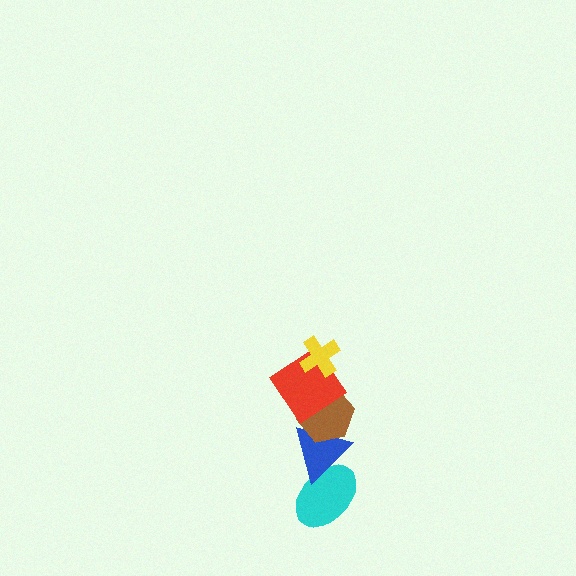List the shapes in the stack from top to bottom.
From top to bottom: the yellow cross, the red diamond, the brown hexagon, the blue triangle, the cyan ellipse.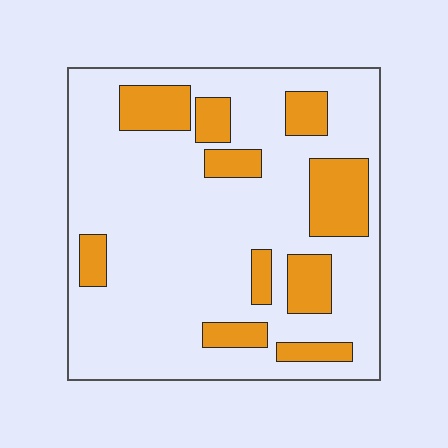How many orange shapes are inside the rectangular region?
10.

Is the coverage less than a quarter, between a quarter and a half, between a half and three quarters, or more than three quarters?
Less than a quarter.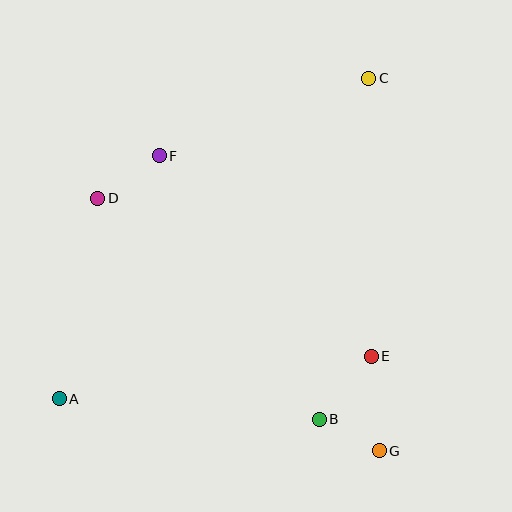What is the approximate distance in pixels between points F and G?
The distance between F and G is approximately 368 pixels.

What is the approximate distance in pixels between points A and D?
The distance between A and D is approximately 205 pixels.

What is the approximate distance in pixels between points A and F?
The distance between A and F is approximately 263 pixels.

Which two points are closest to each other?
Points B and G are closest to each other.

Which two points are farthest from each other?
Points A and C are farthest from each other.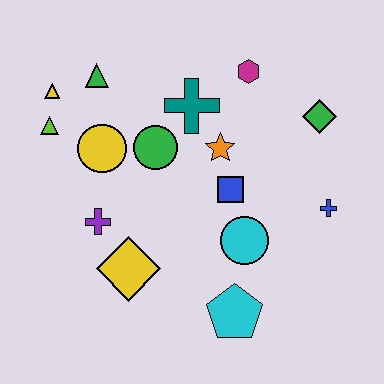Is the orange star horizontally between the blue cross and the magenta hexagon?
No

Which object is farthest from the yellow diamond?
The green diamond is farthest from the yellow diamond.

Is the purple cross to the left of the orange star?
Yes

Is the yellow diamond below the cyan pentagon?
No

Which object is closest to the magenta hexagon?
The teal cross is closest to the magenta hexagon.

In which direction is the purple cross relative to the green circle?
The purple cross is below the green circle.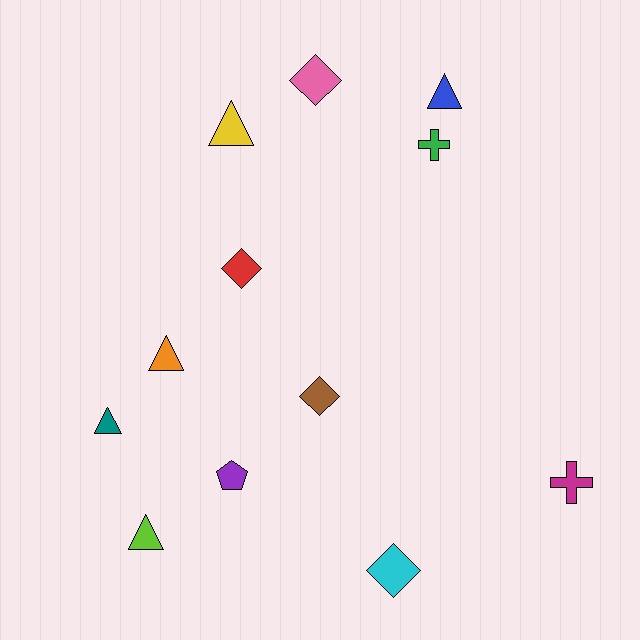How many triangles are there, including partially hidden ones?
There are 5 triangles.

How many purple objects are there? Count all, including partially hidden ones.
There is 1 purple object.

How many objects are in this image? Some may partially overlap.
There are 12 objects.